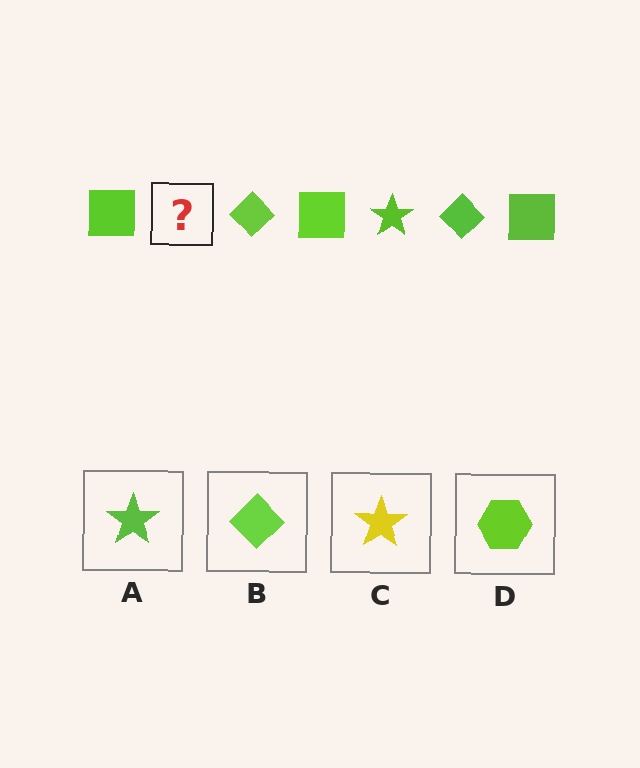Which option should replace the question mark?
Option A.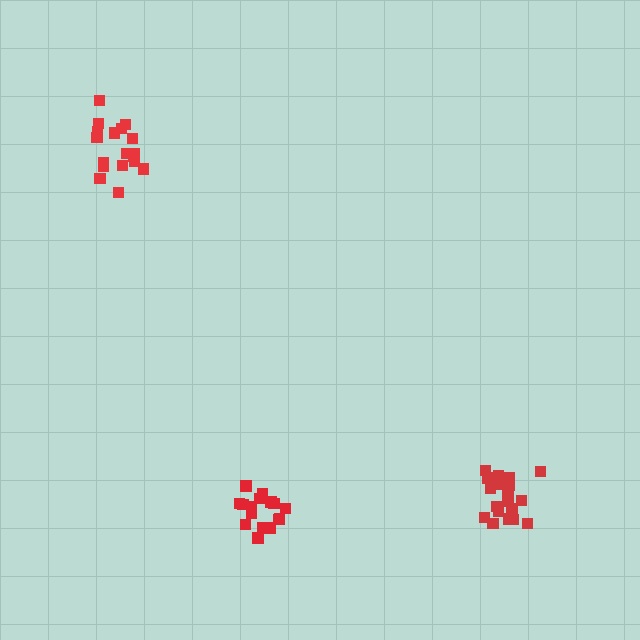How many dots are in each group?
Group 1: 18 dots, Group 2: 21 dots, Group 3: 16 dots (55 total).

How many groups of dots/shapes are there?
There are 3 groups.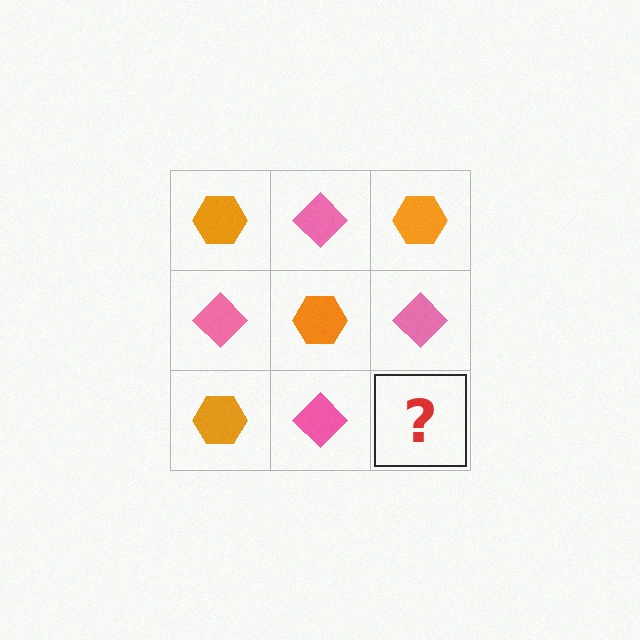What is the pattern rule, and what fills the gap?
The rule is that it alternates orange hexagon and pink diamond in a checkerboard pattern. The gap should be filled with an orange hexagon.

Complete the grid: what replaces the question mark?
The question mark should be replaced with an orange hexagon.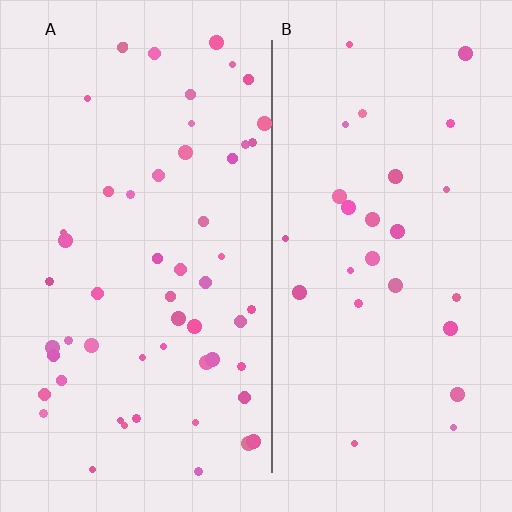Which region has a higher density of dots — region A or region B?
A (the left).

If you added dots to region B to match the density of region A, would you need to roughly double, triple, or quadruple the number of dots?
Approximately double.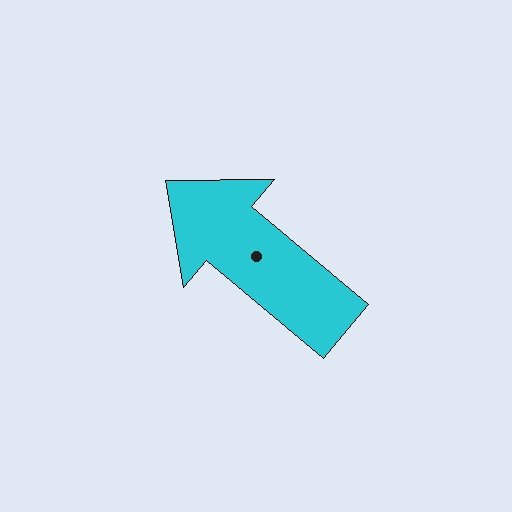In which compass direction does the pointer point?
Northwest.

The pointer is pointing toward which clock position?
Roughly 10 o'clock.